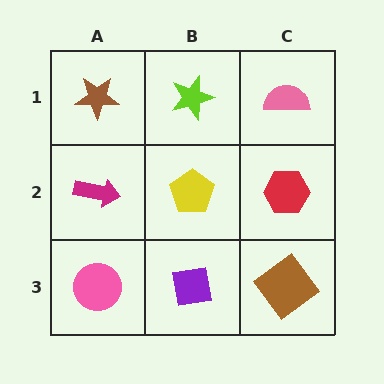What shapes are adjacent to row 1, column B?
A yellow pentagon (row 2, column B), a brown star (row 1, column A), a pink semicircle (row 1, column C).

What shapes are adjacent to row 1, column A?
A magenta arrow (row 2, column A), a lime star (row 1, column B).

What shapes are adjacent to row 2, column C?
A pink semicircle (row 1, column C), a brown diamond (row 3, column C), a yellow pentagon (row 2, column B).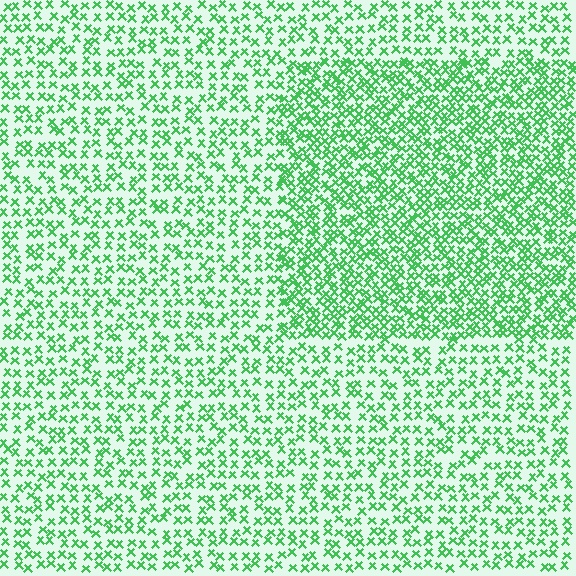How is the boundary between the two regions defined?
The boundary is defined by a change in element density (approximately 1.8x ratio). All elements are the same color, size, and shape.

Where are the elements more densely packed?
The elements are more densely packed inside the rectangle boundary.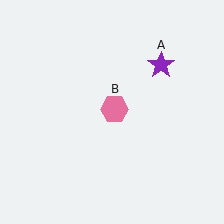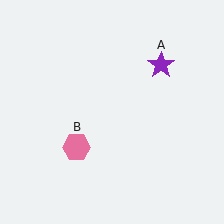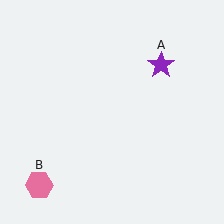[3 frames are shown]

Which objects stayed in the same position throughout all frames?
Purple star (object A) remained stationary.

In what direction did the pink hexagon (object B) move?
The pink hexagon (object B) moved down and to the left.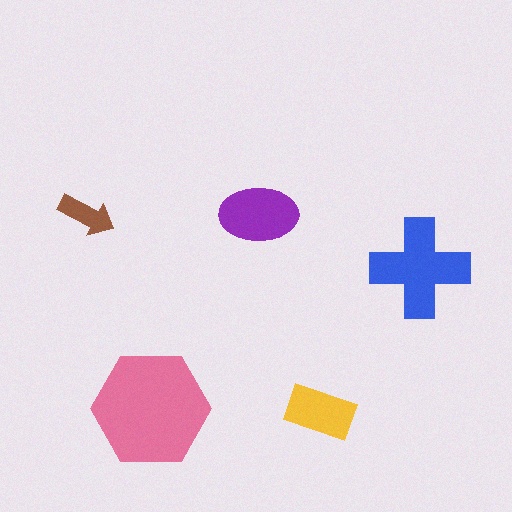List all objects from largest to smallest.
The pink hexagon, the blue cross, the purple ellipse, the yellow rectangle, the brown arrow.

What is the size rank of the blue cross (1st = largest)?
2nd.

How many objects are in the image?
There are 5 objects in the image.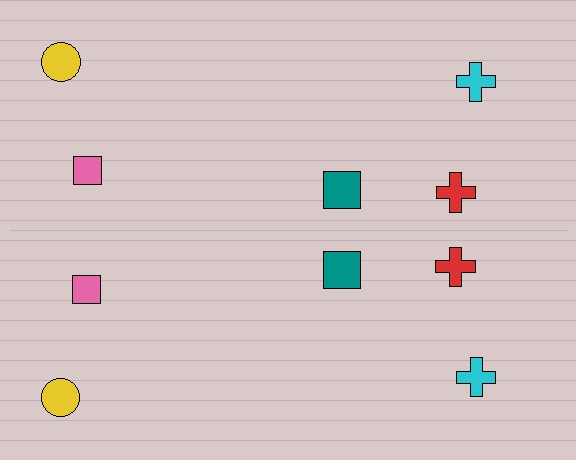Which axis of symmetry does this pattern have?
The pattern has a horizontal axis of symmetry running through the center of the image.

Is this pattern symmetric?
Yes, this pattern has bilateral (reflection) symmetry.